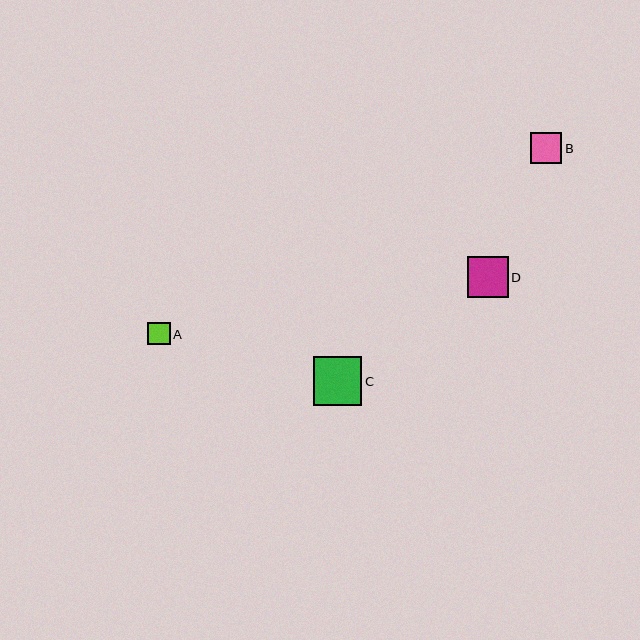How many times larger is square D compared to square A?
Square D is approximately 1.8 times the size of square A.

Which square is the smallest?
Square A is the smallest with a size of approximately 23 pixels.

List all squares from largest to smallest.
From largest to smallest: C, D, B, A.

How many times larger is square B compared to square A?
Square B is approximately 1.4 times the size of square A.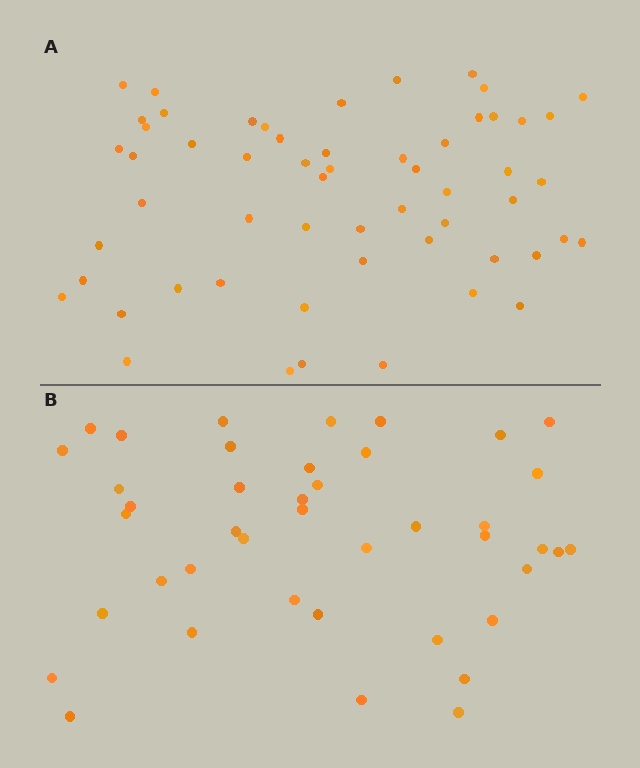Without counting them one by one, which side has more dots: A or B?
Region A (the top region) has more dots.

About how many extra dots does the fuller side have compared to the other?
Region A has approximately 15 more dots than region B.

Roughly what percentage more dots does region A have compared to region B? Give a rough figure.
About 35% more.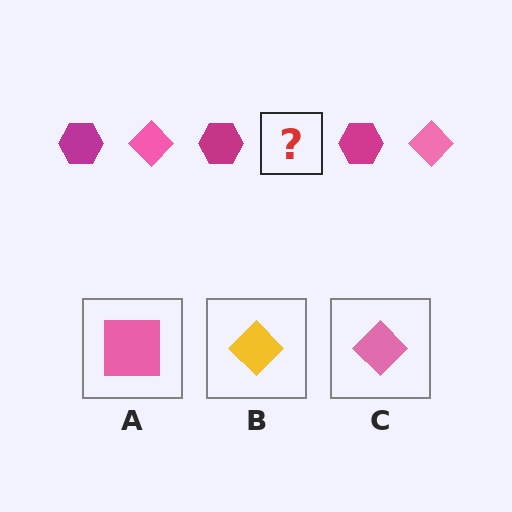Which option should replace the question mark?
Option C.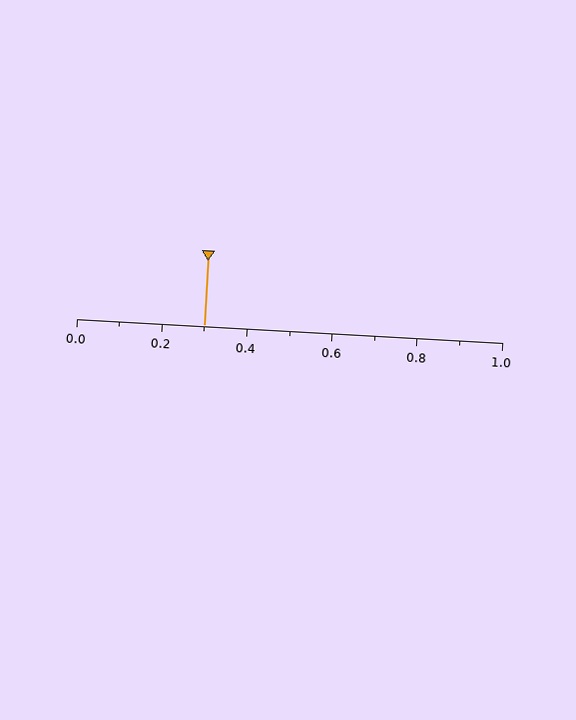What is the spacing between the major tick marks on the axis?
The major ticks are spaced 0.2 apart.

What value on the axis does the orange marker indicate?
The marker indicates approximately 0.3.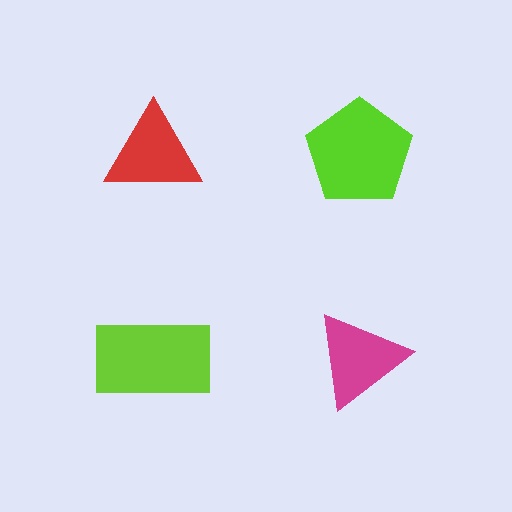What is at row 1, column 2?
A lime pentagon.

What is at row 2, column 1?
A lime rectangle.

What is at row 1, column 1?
A red triangle.